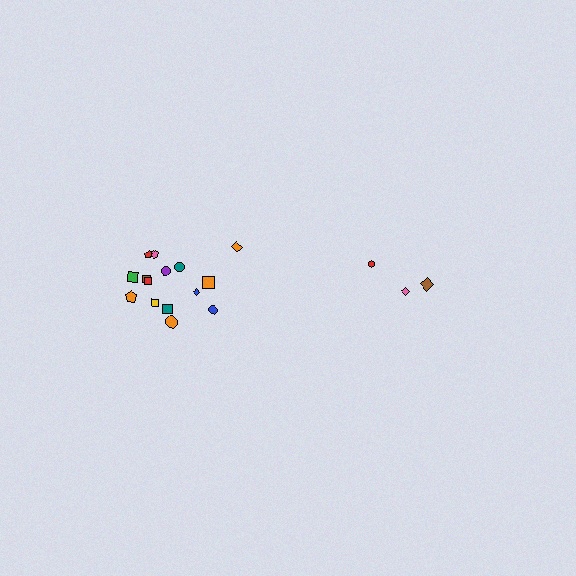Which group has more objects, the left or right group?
The left group.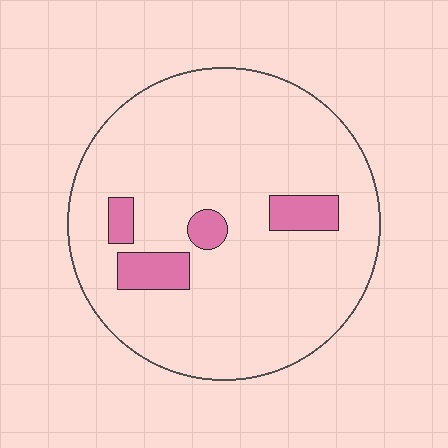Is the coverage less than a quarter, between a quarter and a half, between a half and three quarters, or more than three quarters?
Less than a quarter.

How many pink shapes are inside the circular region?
4.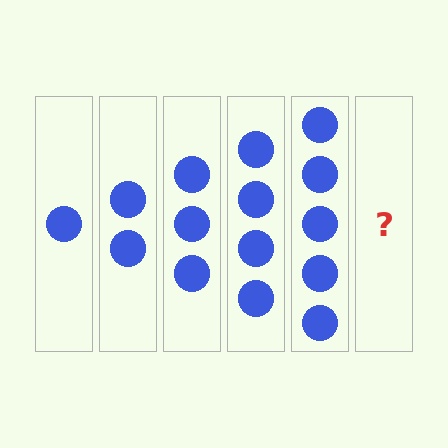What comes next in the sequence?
The next element should be 6 circles.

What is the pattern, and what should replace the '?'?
The pattern is that each step adds one more circle. The '?' should be 6 circles.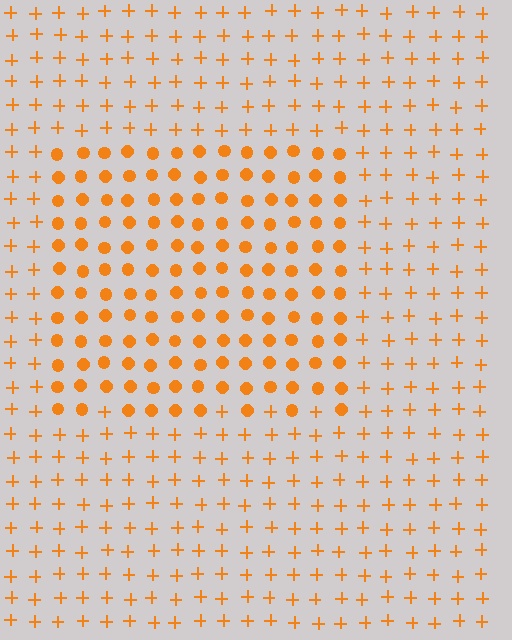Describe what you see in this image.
The image is filled with small orange elements arranged in a uniform grid. A rectangle-shaped region contains circles, while the surrounding area contains plus signs. The boundary is defined purely by the change in element shape.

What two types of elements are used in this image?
The image uses circles inside the rectangle region and plus signs outside it.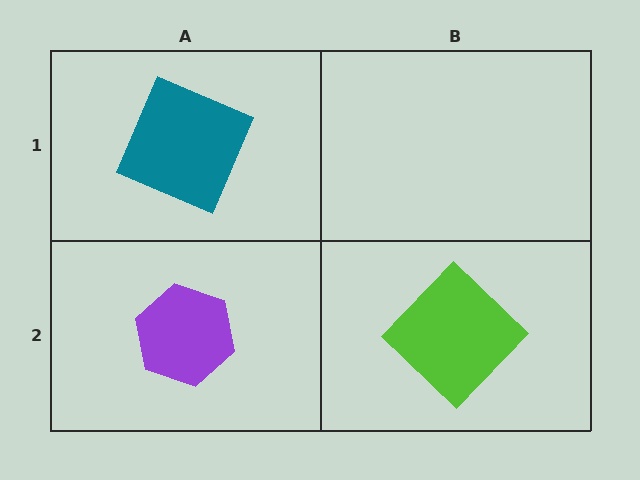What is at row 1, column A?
A teal square.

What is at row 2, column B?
A lime diamond.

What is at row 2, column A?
A purple hexagon.